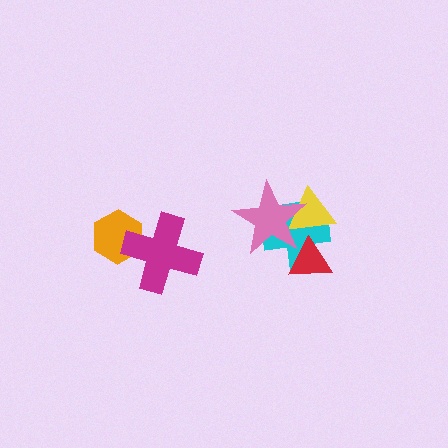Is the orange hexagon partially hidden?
Yes, it is partially covered by another shape.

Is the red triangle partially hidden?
Yes, it is partially covered by another shape.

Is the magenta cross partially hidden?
No, no other shape covers it.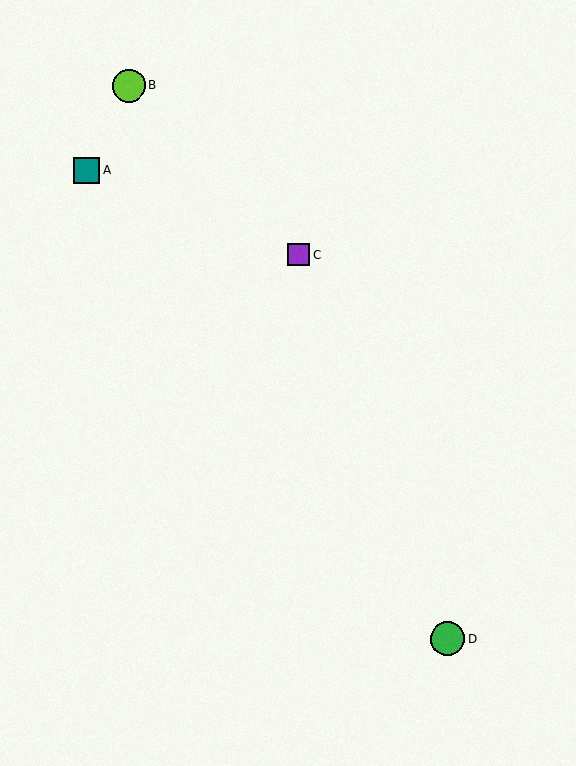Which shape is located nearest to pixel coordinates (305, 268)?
The purple square (labeled C) at (298, 255) is nearest to that location.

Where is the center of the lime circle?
The center of the lime circle is at (129, 85).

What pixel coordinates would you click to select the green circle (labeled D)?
Click at (448, 639) to select the green circle D.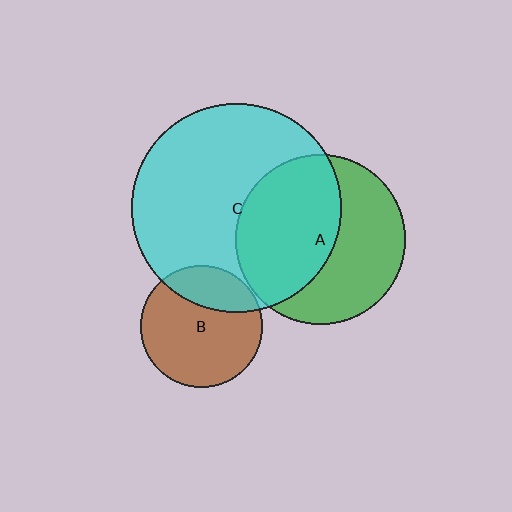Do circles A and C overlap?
Yes.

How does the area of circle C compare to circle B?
Approximately 3.0 times.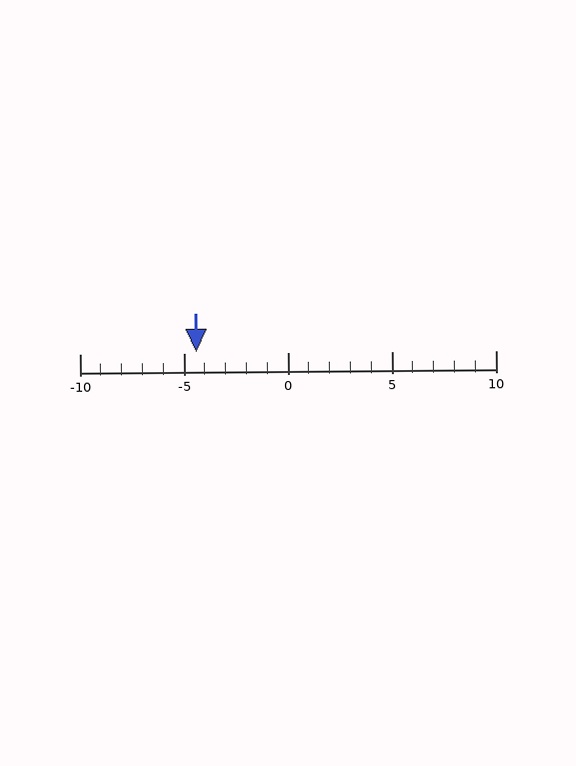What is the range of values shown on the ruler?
The ruler shows values from -10 to 10.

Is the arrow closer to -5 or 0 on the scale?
The arrow is closer to -5.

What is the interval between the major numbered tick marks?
The major tick marks are spaced 5 units apart.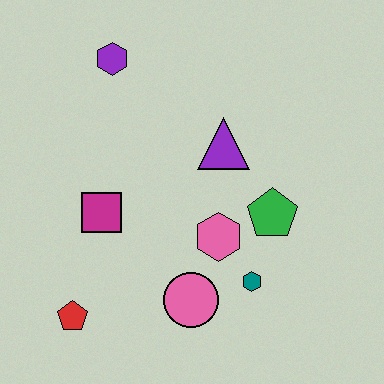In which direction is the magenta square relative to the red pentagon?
The magenta square is above the red pentagon.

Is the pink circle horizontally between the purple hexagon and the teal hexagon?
Yes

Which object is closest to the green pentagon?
The pink hexagon is closest to the green pentagon.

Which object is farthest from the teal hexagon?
The purple hexagon is farthest from the teal hexagon.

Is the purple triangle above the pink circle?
Yes